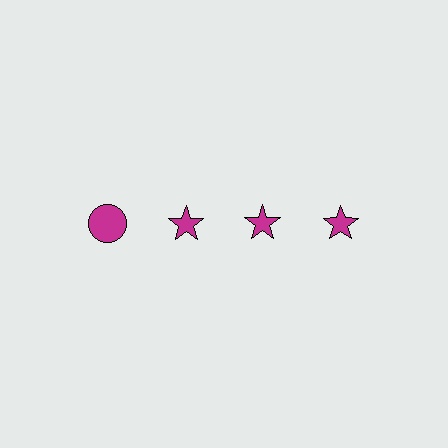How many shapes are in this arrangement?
There are 4 shapes arranged in a grid pattern.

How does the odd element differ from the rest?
It has a different shape: circle instead of star.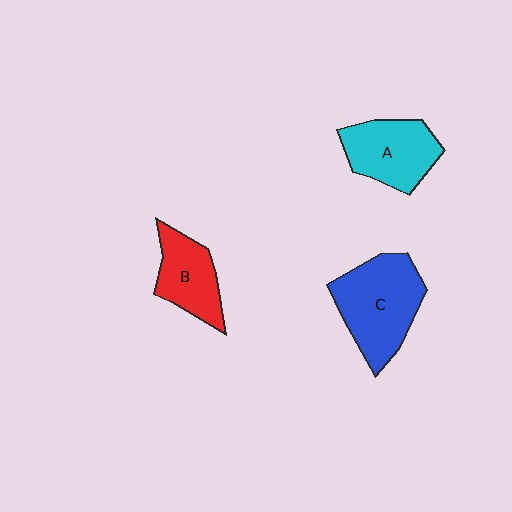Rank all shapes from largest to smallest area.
From largest to smallest: C (blue), A (cyan), B (red).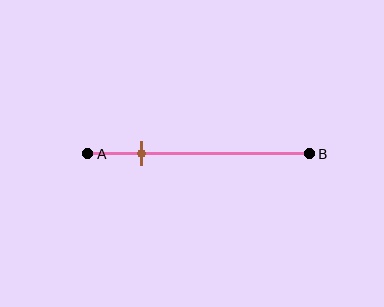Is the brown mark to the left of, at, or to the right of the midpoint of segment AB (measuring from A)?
The brown mark is to the left of the midpoint of segment AB.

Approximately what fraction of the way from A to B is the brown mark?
The brown mark is approximately 25% of the way from A to B.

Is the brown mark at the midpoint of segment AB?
No, the mark is at about 25% from A, not at the 50% midpoint.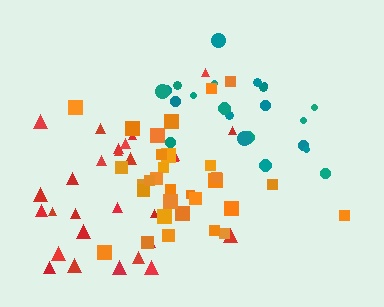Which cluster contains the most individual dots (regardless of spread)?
Orange (31).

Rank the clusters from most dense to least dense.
orange, teal, red.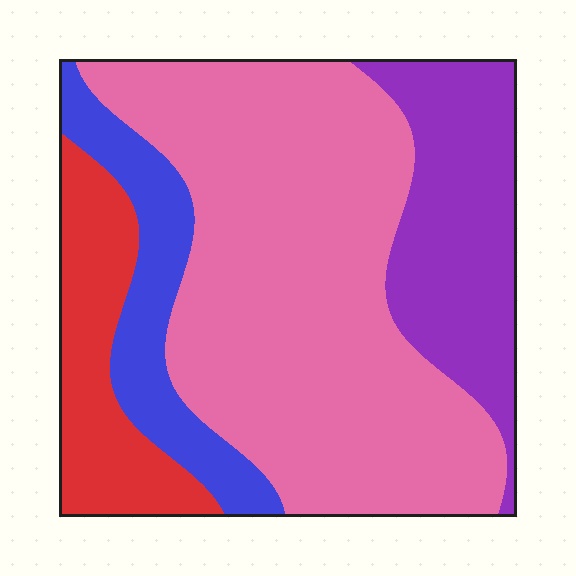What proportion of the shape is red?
Red takes up about one eighth (1/8) of the shape.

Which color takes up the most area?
Pink, at roughly 55%.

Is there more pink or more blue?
Pink.